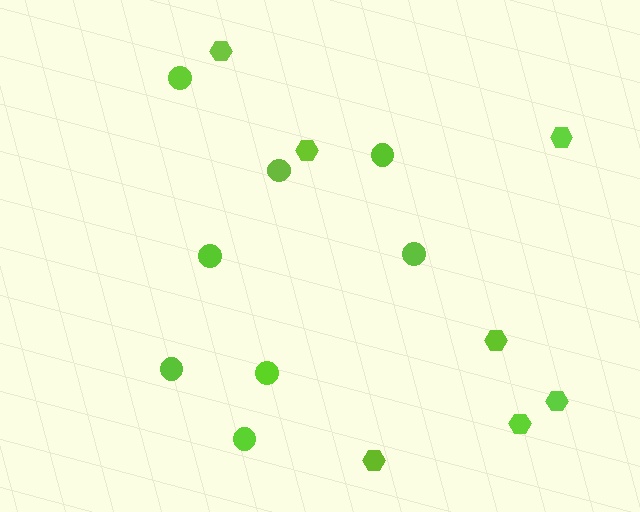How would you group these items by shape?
There are 2 groups: one group of circles (8) and one group of hexagons (7).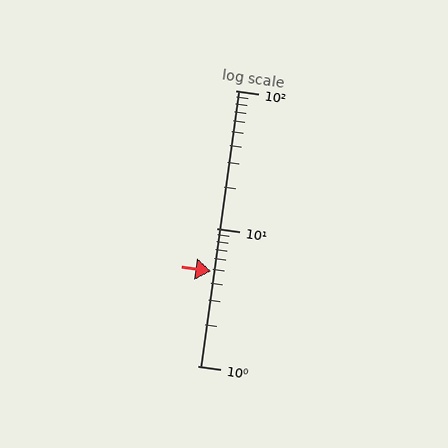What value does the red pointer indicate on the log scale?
The pointer indicates approximately 4.9.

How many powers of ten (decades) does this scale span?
The scale spans 2 decades, from 1 to 100.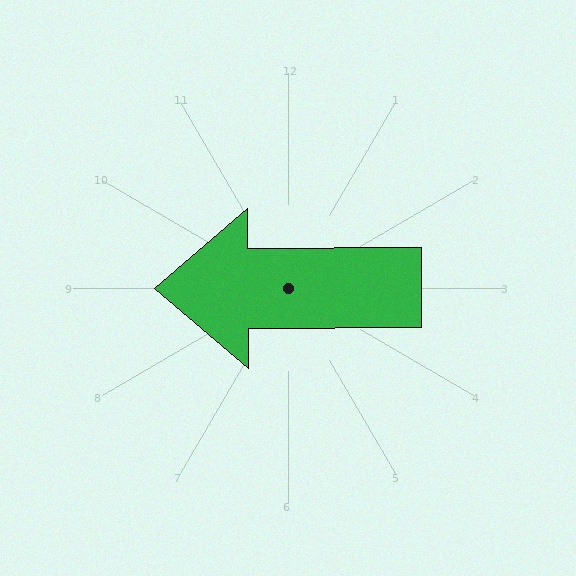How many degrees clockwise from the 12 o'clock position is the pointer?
Approximately 270 degrees.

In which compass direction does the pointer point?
West.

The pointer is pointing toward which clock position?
Roughly 9 o'clock.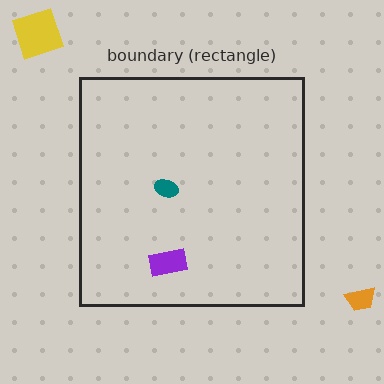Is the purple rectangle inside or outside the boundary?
Inside.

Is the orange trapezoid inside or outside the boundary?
Outside.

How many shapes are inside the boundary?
2 inside, 2 outside.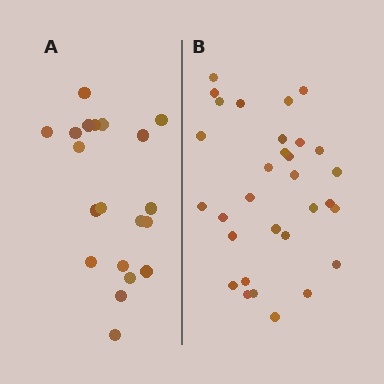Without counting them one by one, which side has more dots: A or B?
Region B (the right region) has more dots.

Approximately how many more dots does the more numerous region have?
Region B has roughly 12 or so more dots than region A.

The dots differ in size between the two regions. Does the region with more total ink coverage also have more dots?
No. Region A has more total ink coverage because its dots are larger, but region B actually contains more individual dots. Total area can be misleading — the number of items is what matters here.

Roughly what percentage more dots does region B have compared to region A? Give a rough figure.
About 55% more.